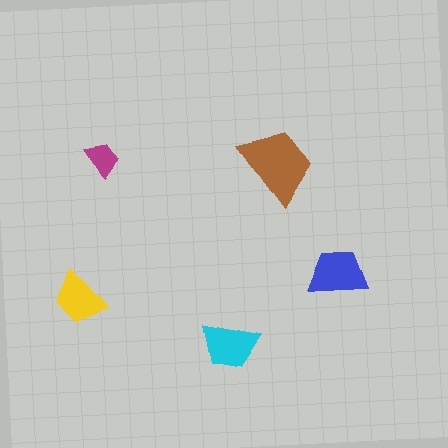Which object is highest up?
The magenta trapezoid is topmost.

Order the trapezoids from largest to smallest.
the brown one, the blue one, the cyan one, the yellow one, the magenta one.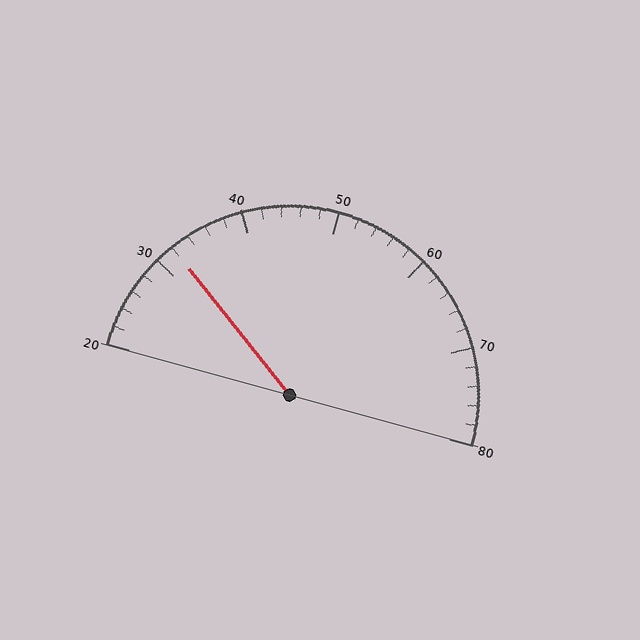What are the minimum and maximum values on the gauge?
The gauge ranges from 20 to 80.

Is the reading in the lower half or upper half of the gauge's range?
The reading is in the lower half of the range (20 to 80).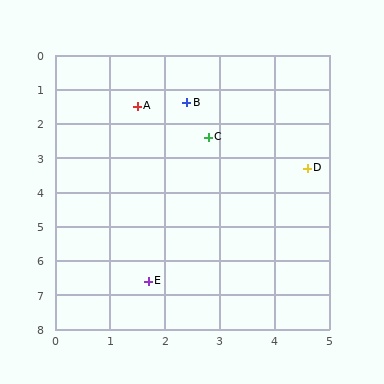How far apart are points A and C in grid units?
Points A and C are about 1.6 grid units apart.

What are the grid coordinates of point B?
Point B is at approximately (2.4, 1.4).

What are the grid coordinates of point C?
Point C is at approximately (2.8, 2.4).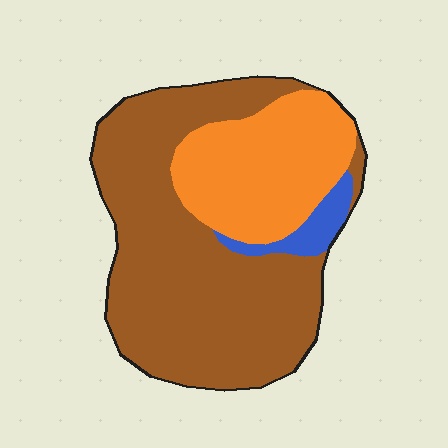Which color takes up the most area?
Brown, at roughly 65%.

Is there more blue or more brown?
Brown.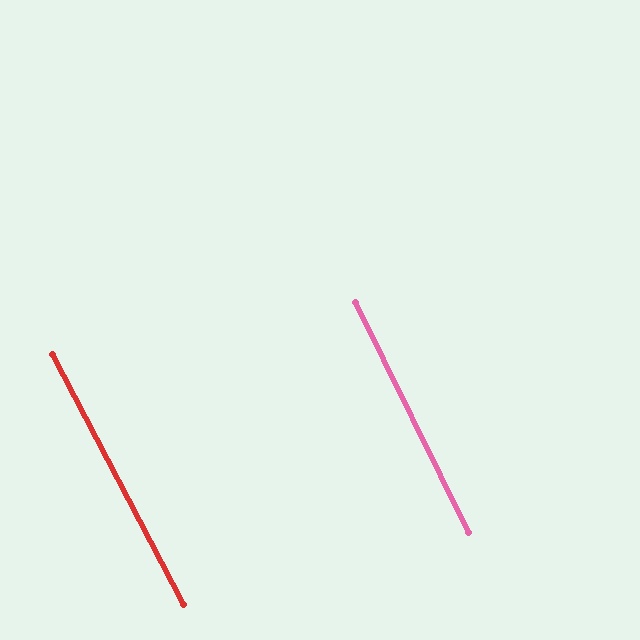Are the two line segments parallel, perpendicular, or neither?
Parallel — their directions differ by only 1.5°.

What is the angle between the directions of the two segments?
Approximately 2 degrees.